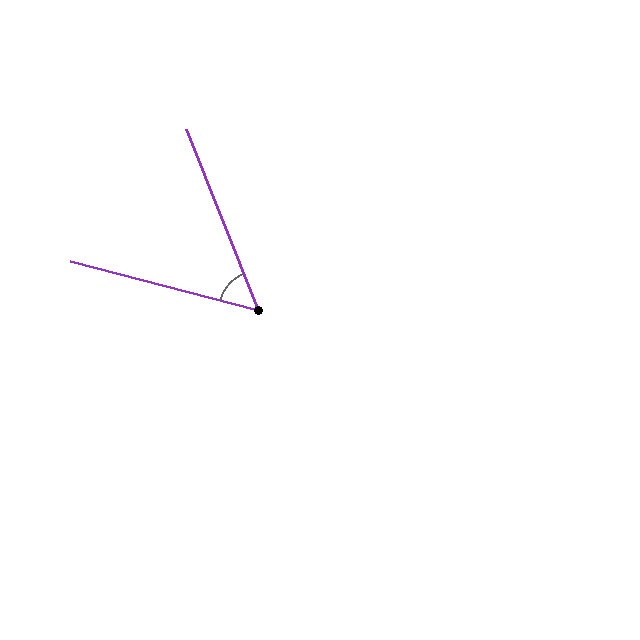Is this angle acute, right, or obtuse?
It is acute.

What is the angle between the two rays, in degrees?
Approximately 54 degrees.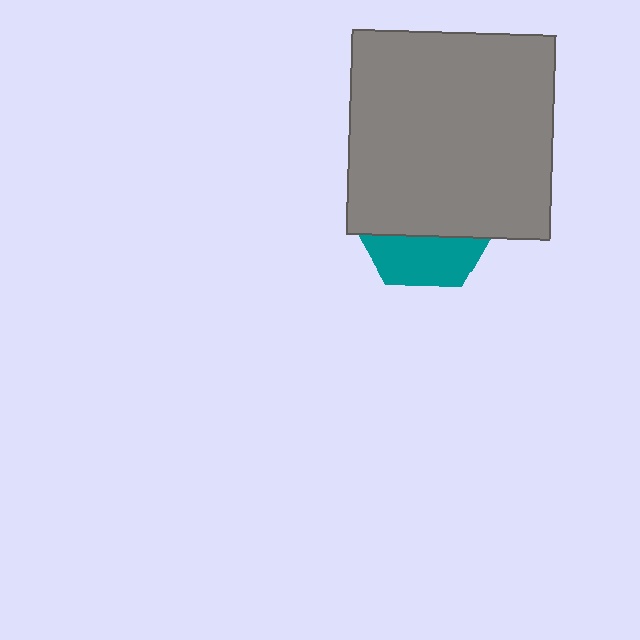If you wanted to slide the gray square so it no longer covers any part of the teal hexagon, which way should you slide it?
Slide it up — that is the most direct way to separate the two shapes.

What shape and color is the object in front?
The object in front is a gray square.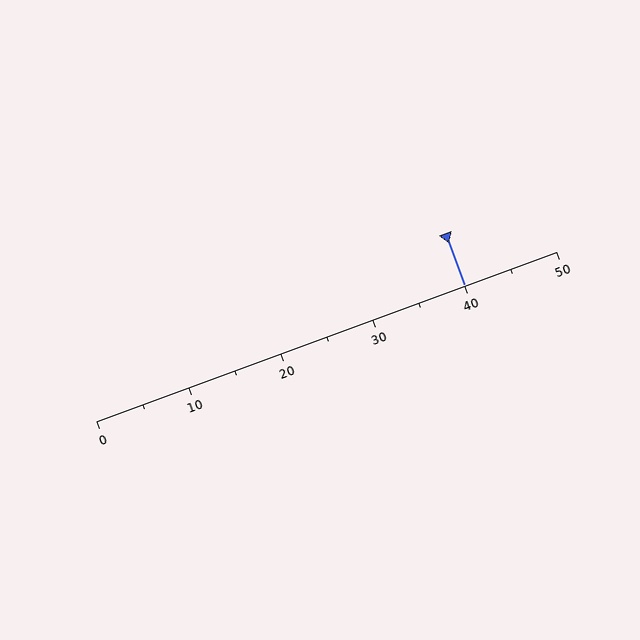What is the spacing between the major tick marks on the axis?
The major ticks are spaced 10 apart.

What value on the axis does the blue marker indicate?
The marker indicates approximately 40.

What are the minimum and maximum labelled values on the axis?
The axis runs from 0 to 50.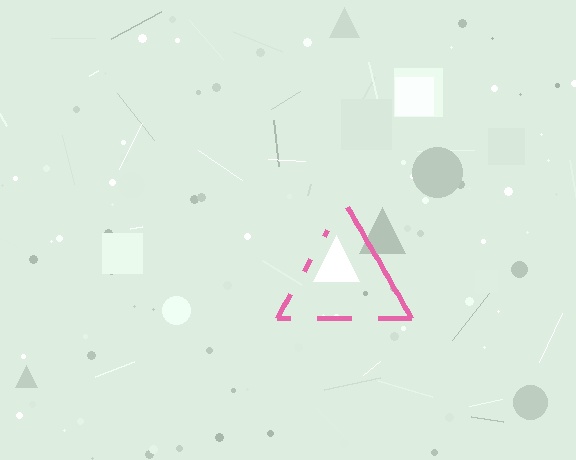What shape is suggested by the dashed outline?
The dashed outline suggests a triangle.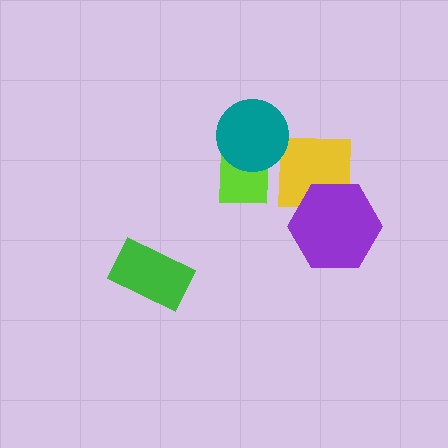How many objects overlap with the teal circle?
1 object overlaps with the teal circle.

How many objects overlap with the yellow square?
1 object overlaps with the yellow square.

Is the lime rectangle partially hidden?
Yes, it is partially covered by another shape.